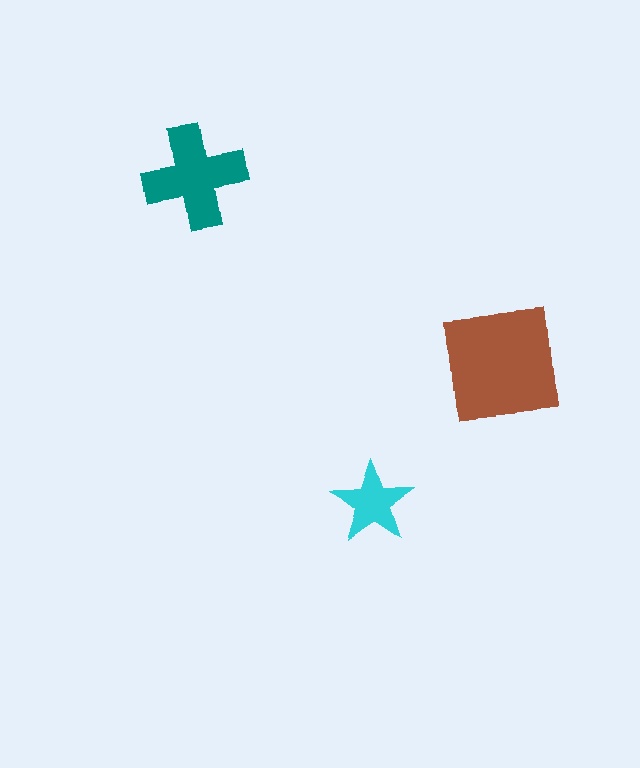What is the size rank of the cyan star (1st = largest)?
3rd.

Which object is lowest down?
The cyan star is bottommost.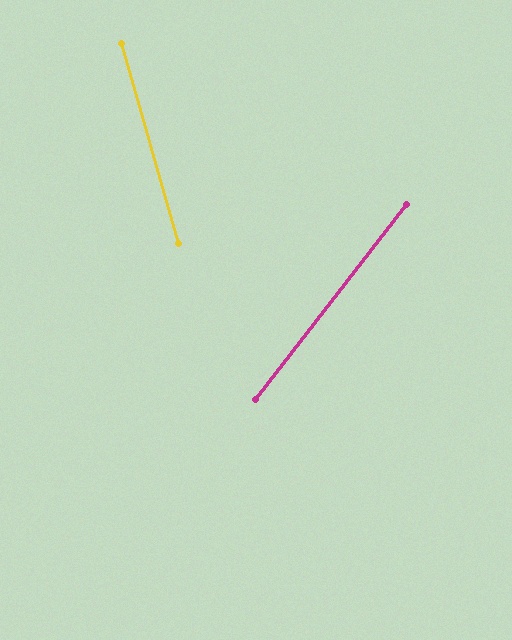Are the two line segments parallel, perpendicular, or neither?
Neither parallel nor perpendicular — they differ by about 54°.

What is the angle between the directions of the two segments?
Approximately 54 degrees.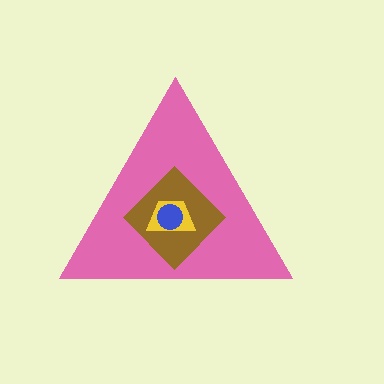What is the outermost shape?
The pink triangle.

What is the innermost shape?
The blue circle.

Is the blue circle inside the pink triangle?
Yes.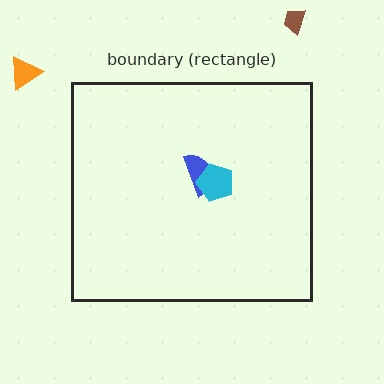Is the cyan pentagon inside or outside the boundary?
Inside.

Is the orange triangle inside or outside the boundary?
Outside.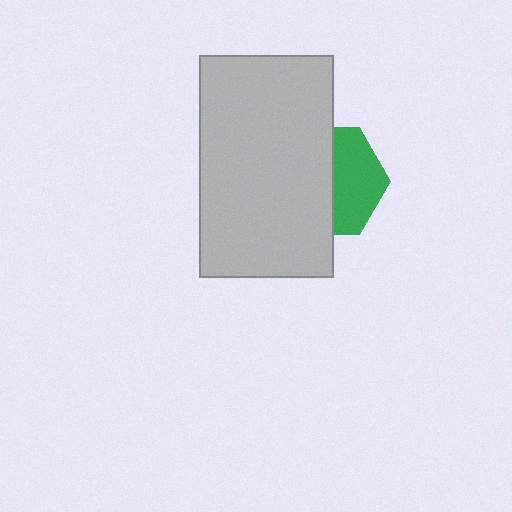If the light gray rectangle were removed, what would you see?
You would see the complete green hexagon.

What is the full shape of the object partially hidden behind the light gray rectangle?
The partially hidden object is a green hexagon.